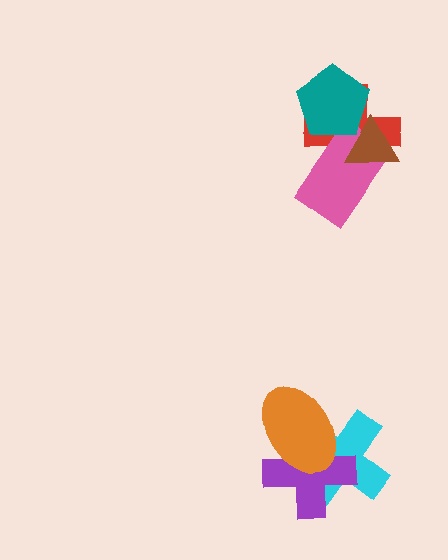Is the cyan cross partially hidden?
Yes, it is partially covered by another shape.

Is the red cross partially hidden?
Yes, it is partially covered by another shape.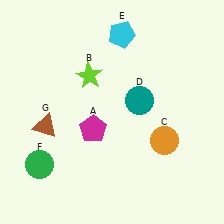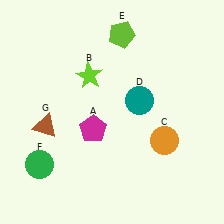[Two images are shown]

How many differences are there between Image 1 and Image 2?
There is 1 difference between the two images.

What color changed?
The pentagon (E) changed from cyan in Image 1 to lime in Image 2.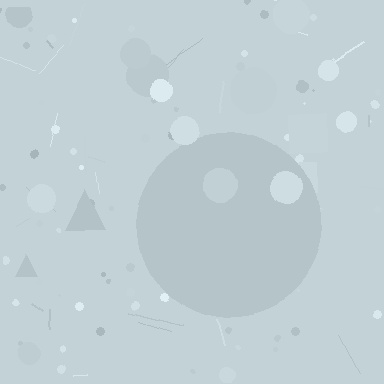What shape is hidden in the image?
A circle is hidden in the image.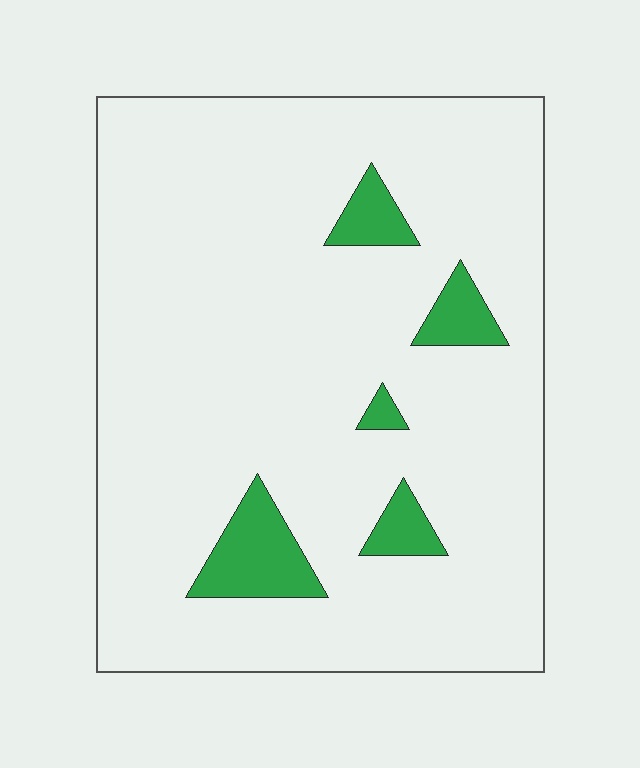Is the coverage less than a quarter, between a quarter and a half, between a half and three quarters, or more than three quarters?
Less than a quarter.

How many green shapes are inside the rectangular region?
5.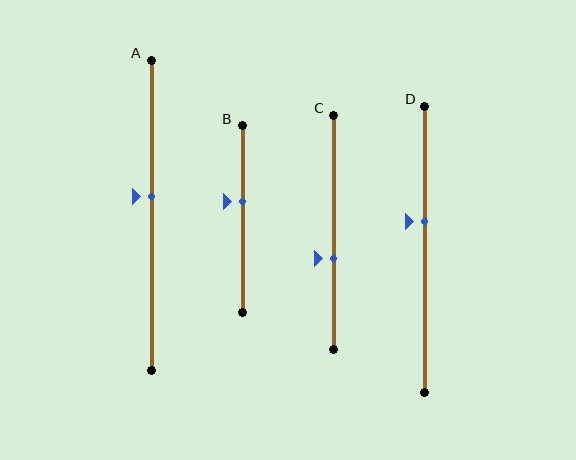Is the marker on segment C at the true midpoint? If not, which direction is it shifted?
No, the marker on segment C is shifted downward by about 11% of the segment length.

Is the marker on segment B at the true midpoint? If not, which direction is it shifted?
No, the marker on segment B is shifted upward by about 10% of the segment length.